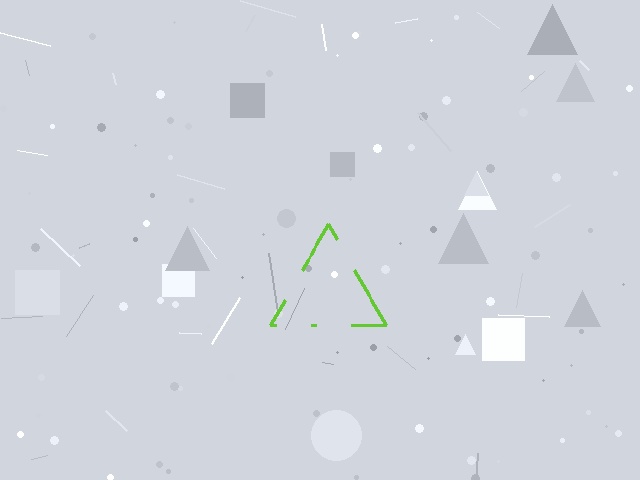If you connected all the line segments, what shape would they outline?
They would outline a triangle.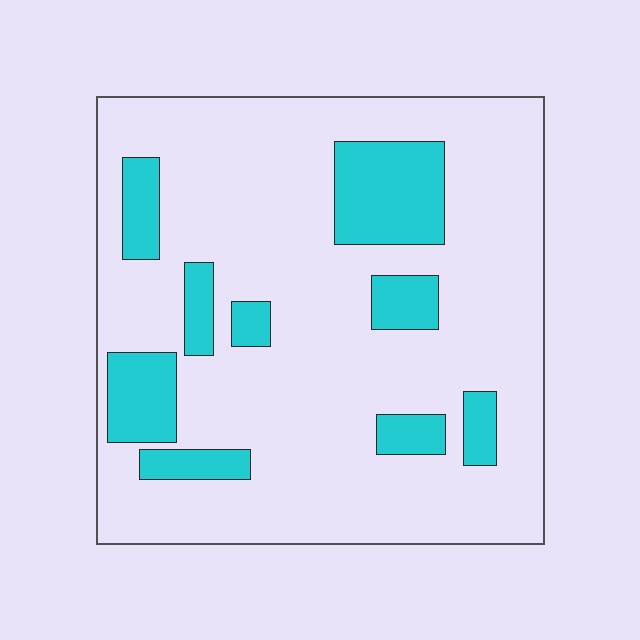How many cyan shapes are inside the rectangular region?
9.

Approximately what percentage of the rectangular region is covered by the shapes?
Approximately 20%.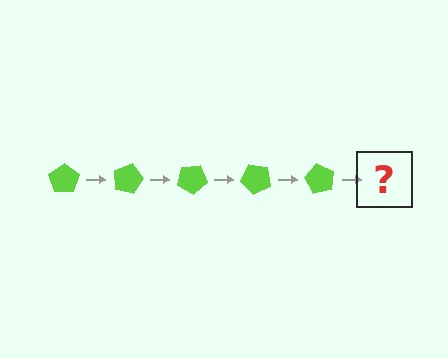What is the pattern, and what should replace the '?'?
The pattern is that the pentagon rotates 15 degrees each step. The '?' should be a lime pentagon rotated 75 degrees.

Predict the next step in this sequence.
The next step is a lime pentagon rotated 75 degrees.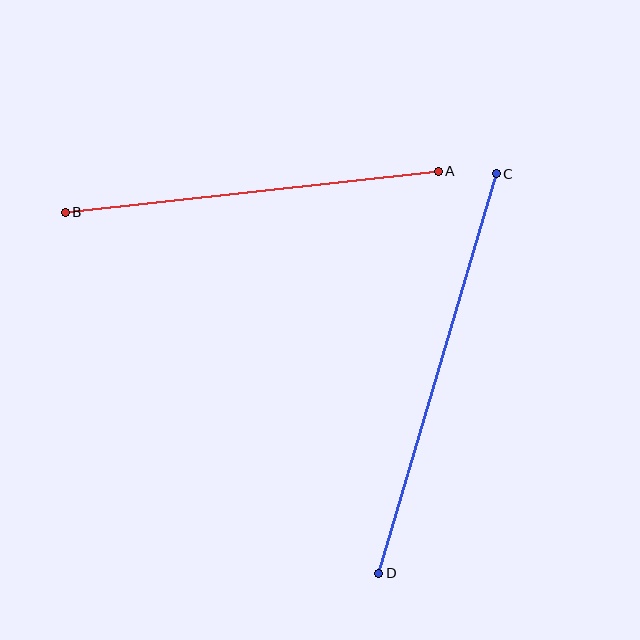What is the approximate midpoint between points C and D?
The midpoint is at approximately (437, 374) pixels.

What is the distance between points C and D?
The distance is approximately 416 pixels.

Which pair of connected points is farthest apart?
Points C and D are farthest apart.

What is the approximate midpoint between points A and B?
The midpoint is at approximately (252, 192) pixels.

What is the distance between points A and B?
The distance is approximately 375 pixels.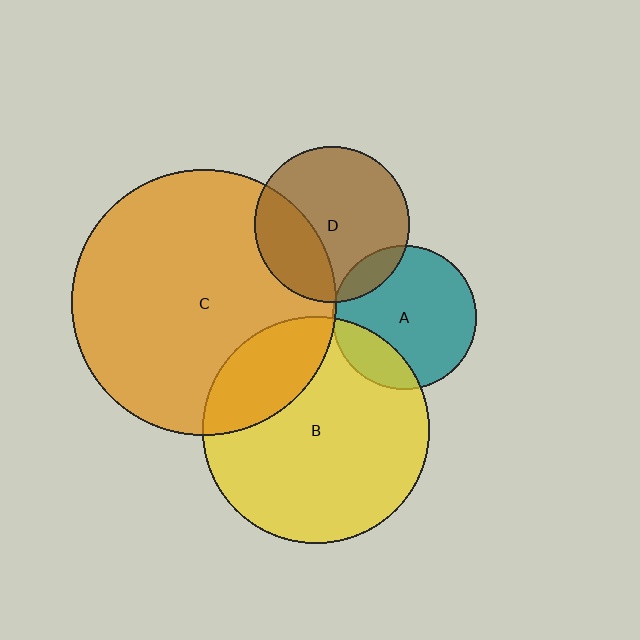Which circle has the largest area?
Circle C (orange).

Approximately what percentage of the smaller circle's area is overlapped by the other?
Approximately 10%.